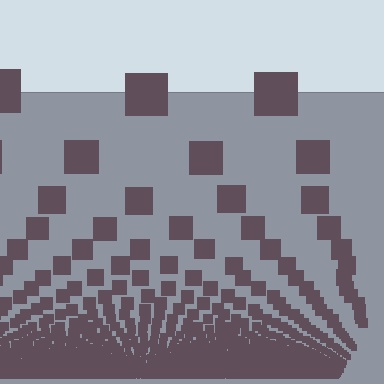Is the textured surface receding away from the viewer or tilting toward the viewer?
The surface appears to tilt toward the viewer. Texture elements get larger and sparser toward the top.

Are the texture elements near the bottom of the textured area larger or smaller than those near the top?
Smaller. The gradient is inverted — elements near the bottom are smaller and denser.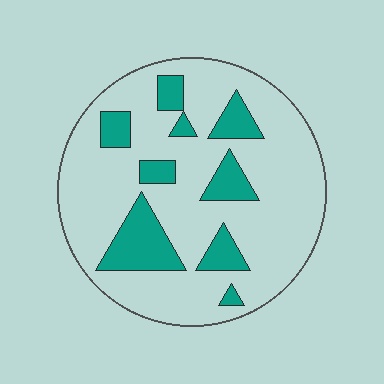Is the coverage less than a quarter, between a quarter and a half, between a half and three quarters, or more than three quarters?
Less than a quarter.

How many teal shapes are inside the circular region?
9.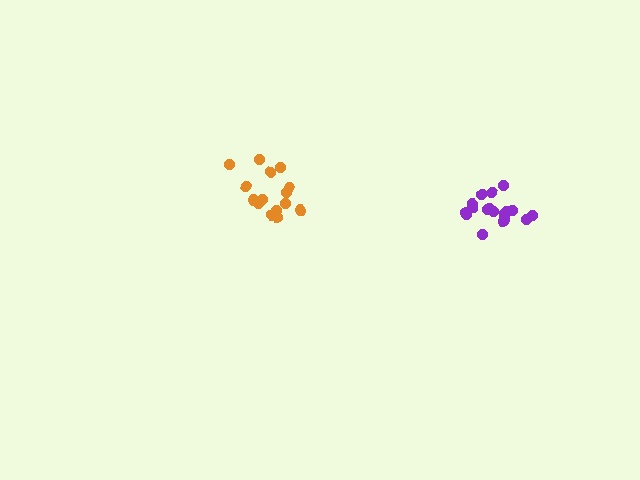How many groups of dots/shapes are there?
There are 2 groups.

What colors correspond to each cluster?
The clusters are colored: orange, purple.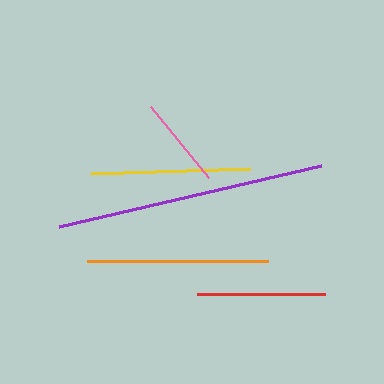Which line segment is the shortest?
The pink line is the shortest at approximately 92 pixels.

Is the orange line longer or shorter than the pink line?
The orange line is longer than the pink line.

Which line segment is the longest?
The purple line is the longest at approximately 269 pixels.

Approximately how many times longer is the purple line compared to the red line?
The purple line is approximately 2.1 times the length of the red line.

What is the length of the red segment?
The red segment is approximately 128 pixels long.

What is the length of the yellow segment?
The yellow segment is approximately 159 pixels long.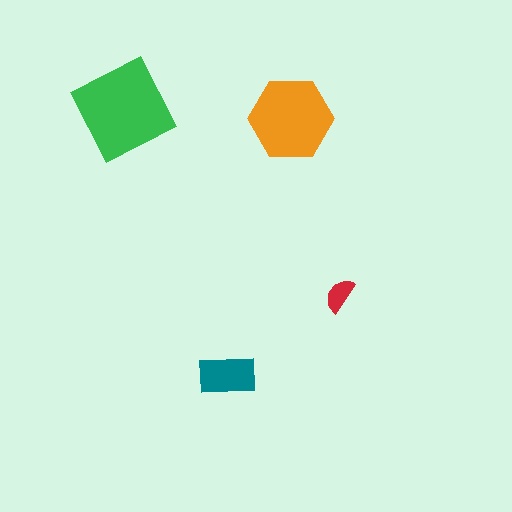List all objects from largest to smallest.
The green diamond, the orange hexagon, the teal rectangle, the red semicircle.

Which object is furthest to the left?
The green diamond is leftmost.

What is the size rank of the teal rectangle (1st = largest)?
3rd.